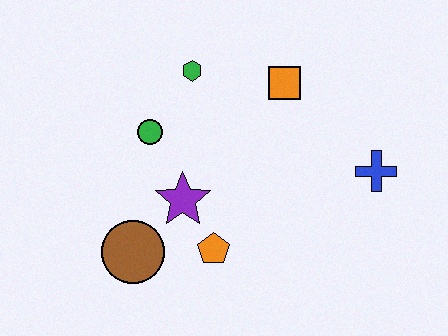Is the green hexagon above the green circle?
Yes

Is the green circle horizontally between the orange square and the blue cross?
No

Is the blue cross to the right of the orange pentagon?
Yes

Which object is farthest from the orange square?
The brown circle is farthest from the orange square.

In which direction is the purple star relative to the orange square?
The purple star is below the orange square.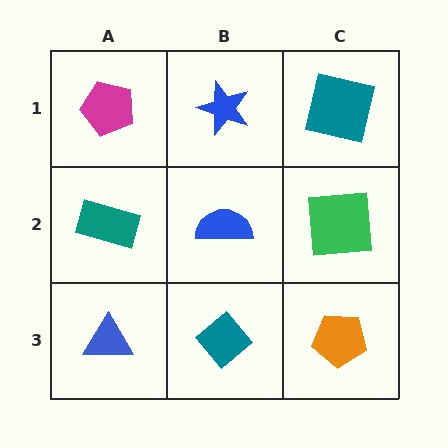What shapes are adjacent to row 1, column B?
A blue semicircle (row 2, column B), a magenta pentagon (row 1, column A), a teal square (row 1, column C).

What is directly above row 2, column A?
A magenta pentagon.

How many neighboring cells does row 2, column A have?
3.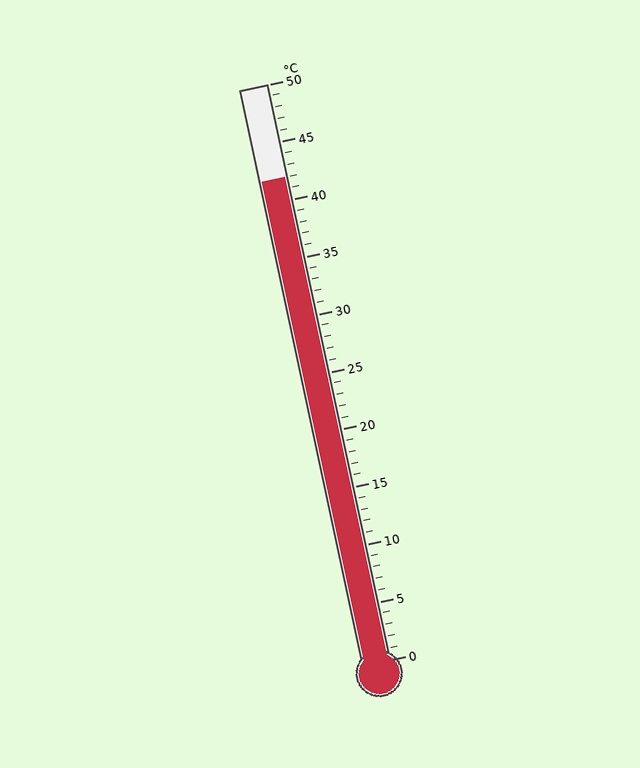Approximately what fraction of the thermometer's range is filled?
The thermometer is filled to approximately 85% of its range.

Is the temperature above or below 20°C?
The temperature is above 20°C.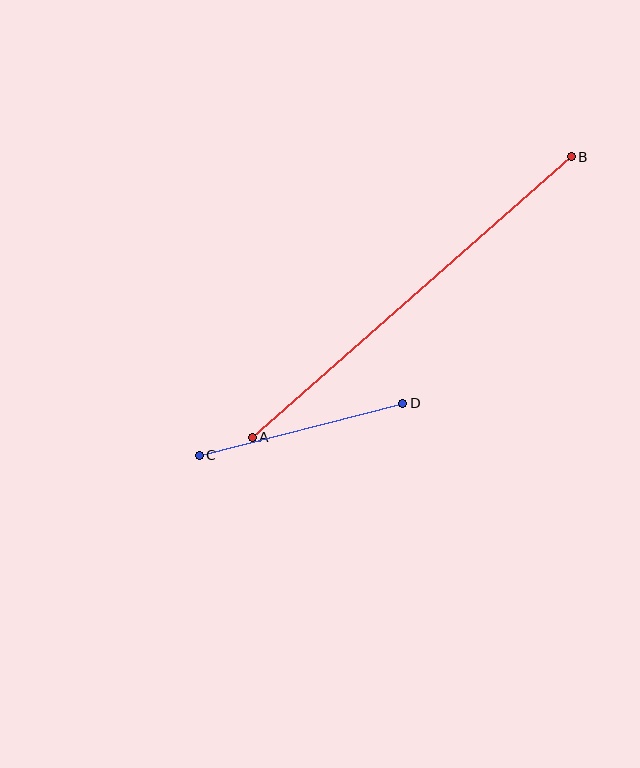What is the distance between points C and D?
The distance is approximately 210 pixels.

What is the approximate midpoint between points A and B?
The midpoint is at approximately (412, 297) pixels.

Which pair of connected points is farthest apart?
Points A and B are farthest apart.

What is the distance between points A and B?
The distance is approximately 425 pixels.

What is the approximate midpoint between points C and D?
The midpoint is at approximately (301, 429) pixels.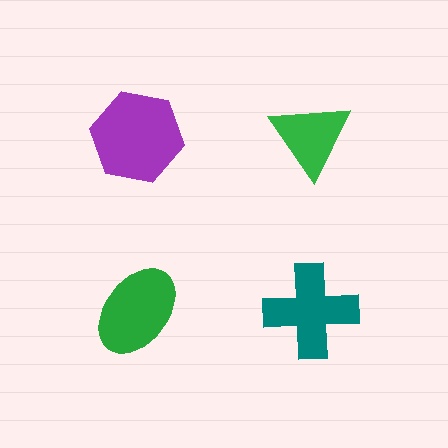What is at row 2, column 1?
A green ellipse.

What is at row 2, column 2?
A teal cross.